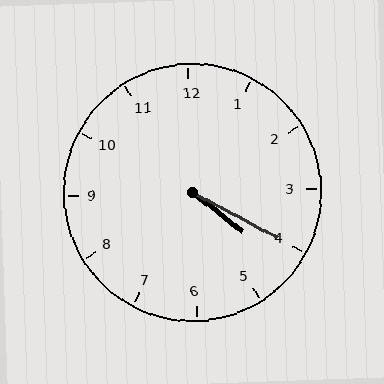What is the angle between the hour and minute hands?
Approximately 10 degrees.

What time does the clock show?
4:20.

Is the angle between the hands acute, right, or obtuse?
It is acute.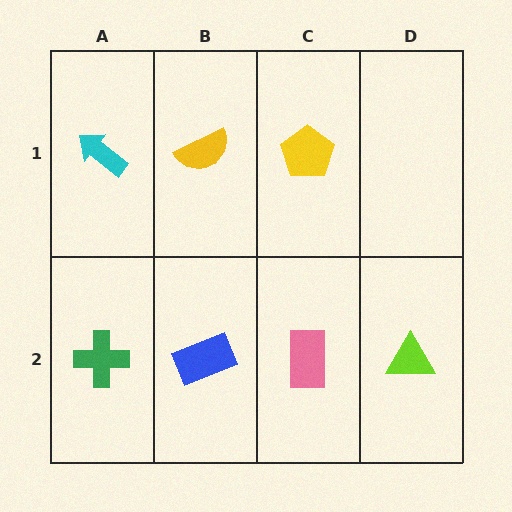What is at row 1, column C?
A yellow pentagon.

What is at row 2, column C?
A pink rectangle.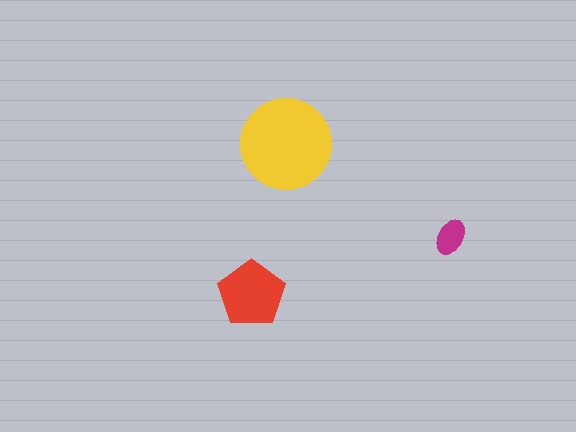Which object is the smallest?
The magenta ellipse.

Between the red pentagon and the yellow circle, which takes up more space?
The yellow circle.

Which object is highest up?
The yellow circle is topmost.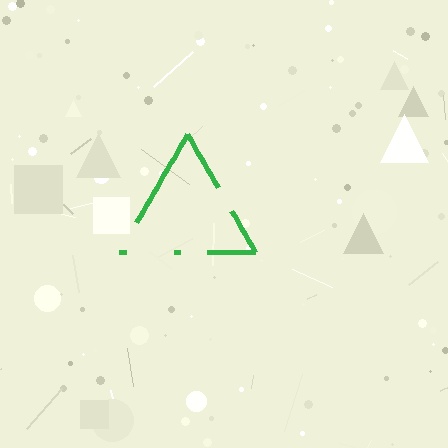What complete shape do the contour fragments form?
The contour fragments form a triangle.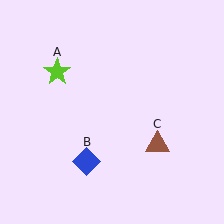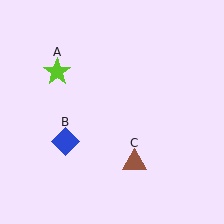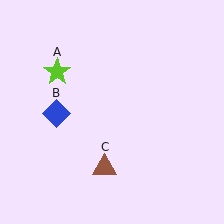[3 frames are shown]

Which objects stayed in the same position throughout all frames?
Lime star (object A) remained stationary.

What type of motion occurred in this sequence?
The blue diamond (object B), brown triangle (object C) rotated clockwise around the center of the scene.